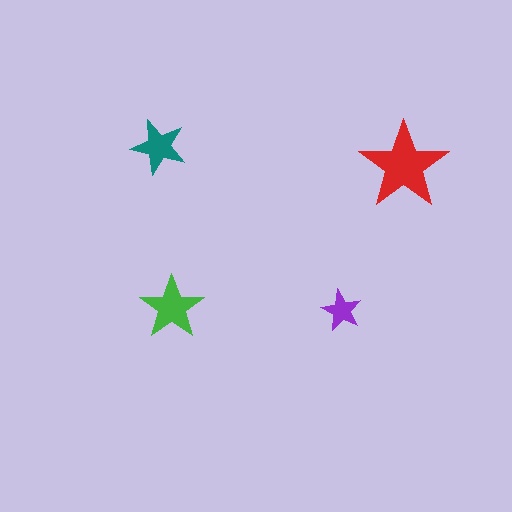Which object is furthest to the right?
The red star is rightmost.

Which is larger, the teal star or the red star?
The red one.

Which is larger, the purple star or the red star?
The red one.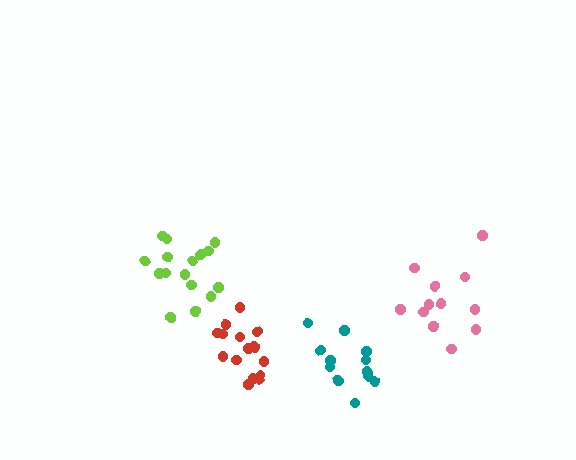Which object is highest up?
The lime cluster is topmost.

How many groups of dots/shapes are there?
There are 4 groups.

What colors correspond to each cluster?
The clusters are colored: lime, pink, red, teal.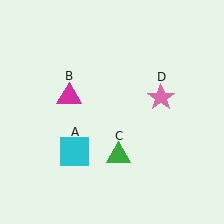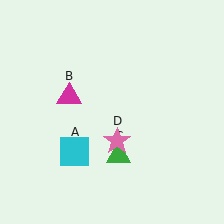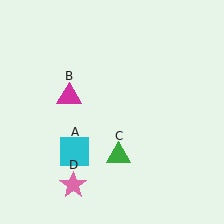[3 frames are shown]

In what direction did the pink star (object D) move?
The pink star (object D) moved down and to the left.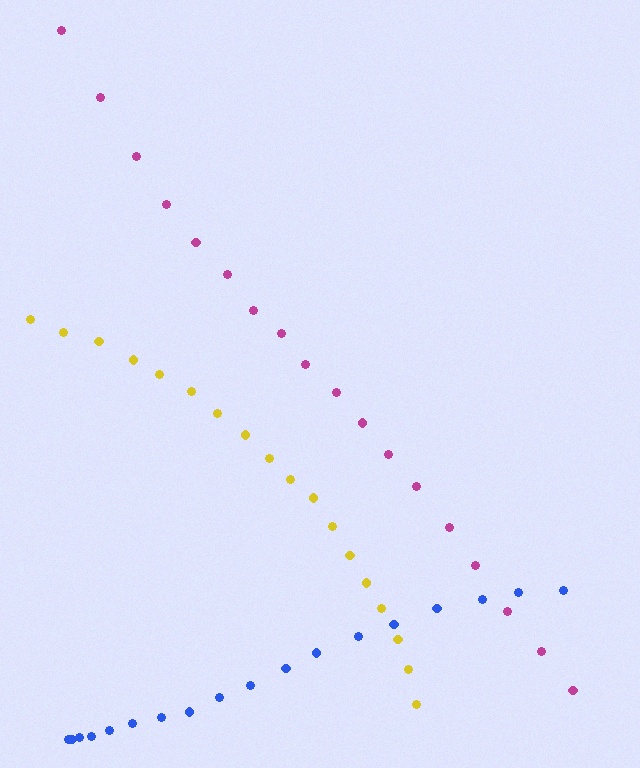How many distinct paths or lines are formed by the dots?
There are 3 distinct paths.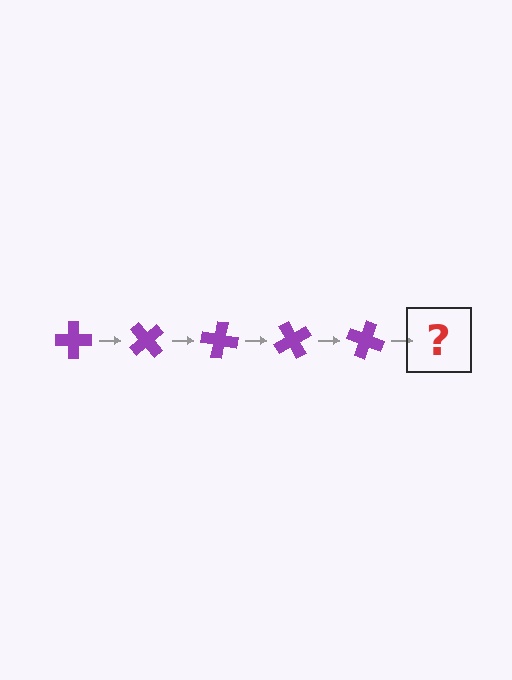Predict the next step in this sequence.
The next step is a purple cross rotated 250 degrees.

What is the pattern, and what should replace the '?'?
The pattern is that the cross rotates 50 degrees each step. The '?' should be a purple cross rotated 250 degrees.